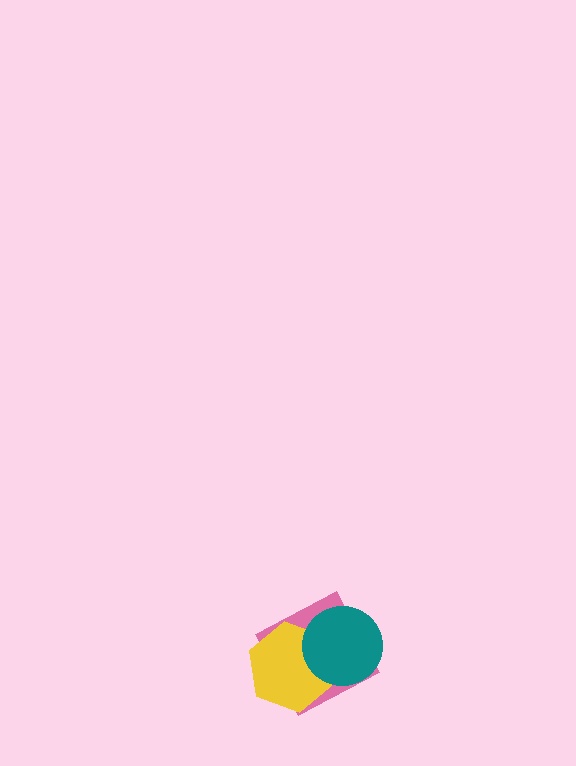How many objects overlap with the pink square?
2 objects overlap with the pink square.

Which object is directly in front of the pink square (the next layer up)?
The yellow hexagon is directly in front of the pink square.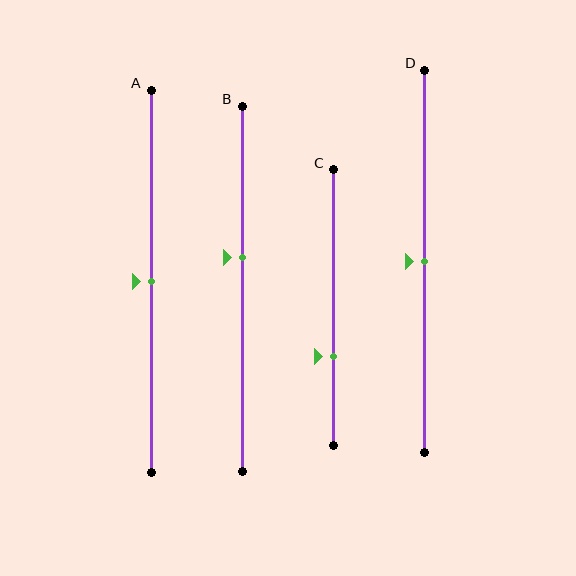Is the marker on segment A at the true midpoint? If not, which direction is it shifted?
Yes, the marker on segment A is at the true midpoint.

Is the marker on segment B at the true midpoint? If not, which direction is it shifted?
No, the marker on segment B is shifted upward by about 8% of the segment length.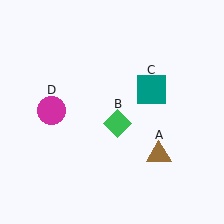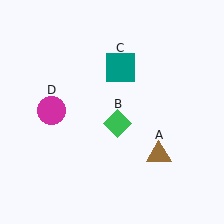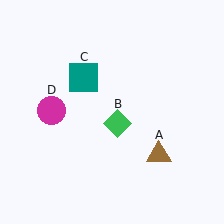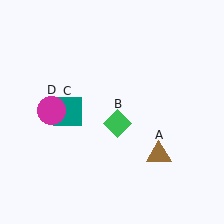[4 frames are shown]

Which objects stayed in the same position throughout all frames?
Brown triangle (object A) and green diamond (object B) and magenta circle (object D) remained stationary.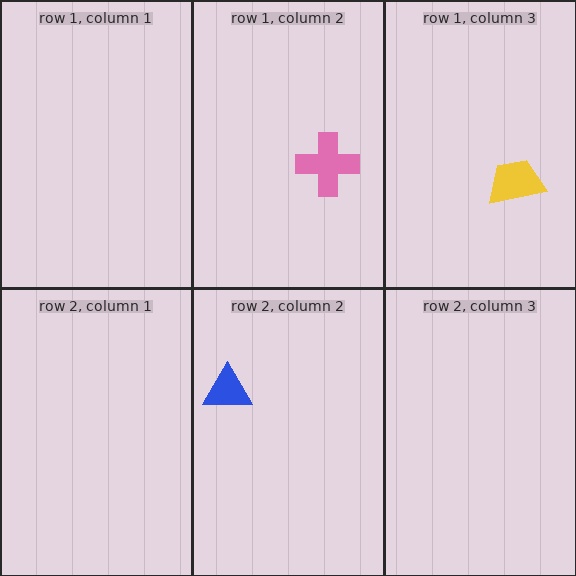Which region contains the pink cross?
The row 1, column 2 region.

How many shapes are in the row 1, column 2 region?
1.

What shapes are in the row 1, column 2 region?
The pink cross.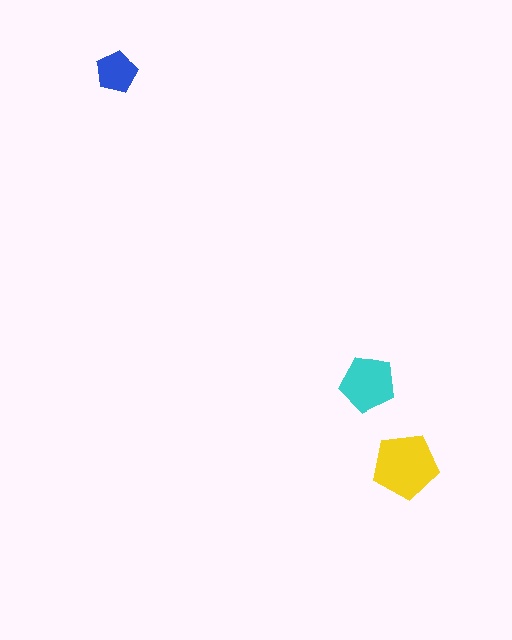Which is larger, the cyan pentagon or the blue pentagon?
The cyan one.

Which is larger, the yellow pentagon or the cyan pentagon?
The yellow one.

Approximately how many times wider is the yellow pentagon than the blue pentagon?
About 1.5 times wider.